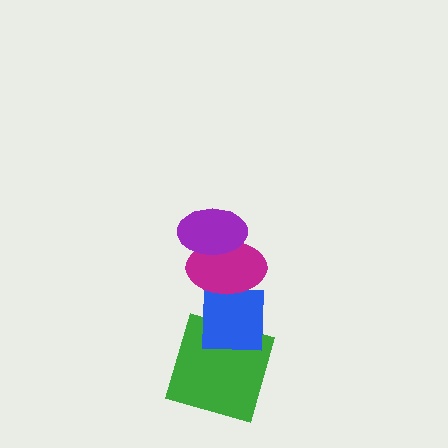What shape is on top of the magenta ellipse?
The purple ellipse is on top of the magenta ellipse.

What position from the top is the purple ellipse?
The purple ellipse is 1st from the top.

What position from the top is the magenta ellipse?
The magenta ellipse is 2nd from the top.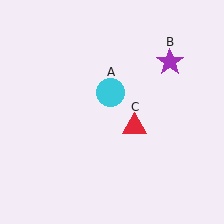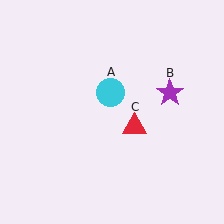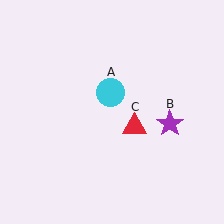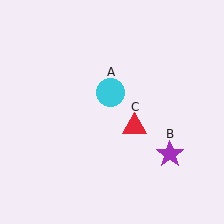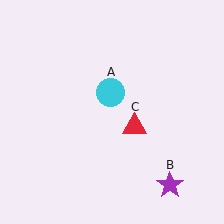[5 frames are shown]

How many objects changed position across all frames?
1 object changed position: purple star (object B).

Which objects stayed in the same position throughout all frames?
Cyan circle (object A) and red triangle (object C) remained stationary.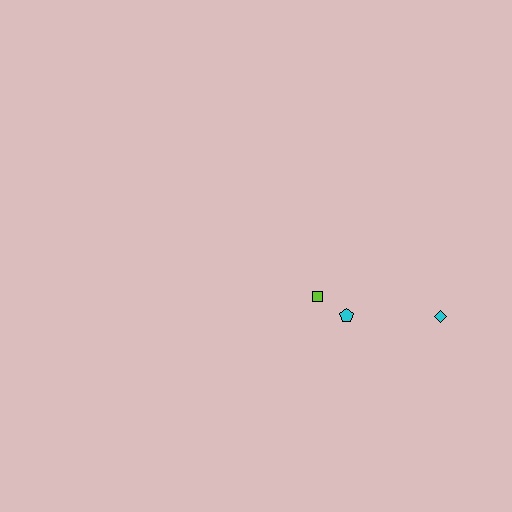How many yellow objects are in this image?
There are no yellow objects.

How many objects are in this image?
There are 3 objects.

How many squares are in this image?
There is 1 square.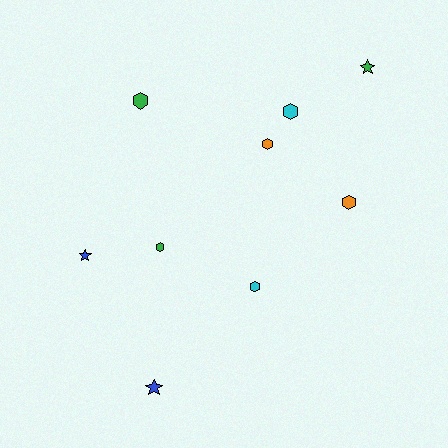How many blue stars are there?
There are 2 blue stars.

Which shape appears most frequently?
Hexagon, with 6 objects.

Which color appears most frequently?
Green, with 3 objects.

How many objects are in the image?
There are 9 objects.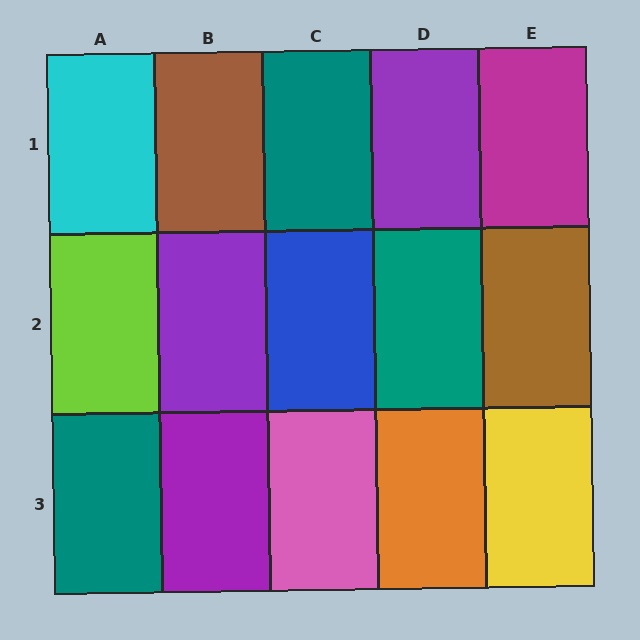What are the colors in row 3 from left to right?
Teal, purple, pink, orange, yellow.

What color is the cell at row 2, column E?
Brown.